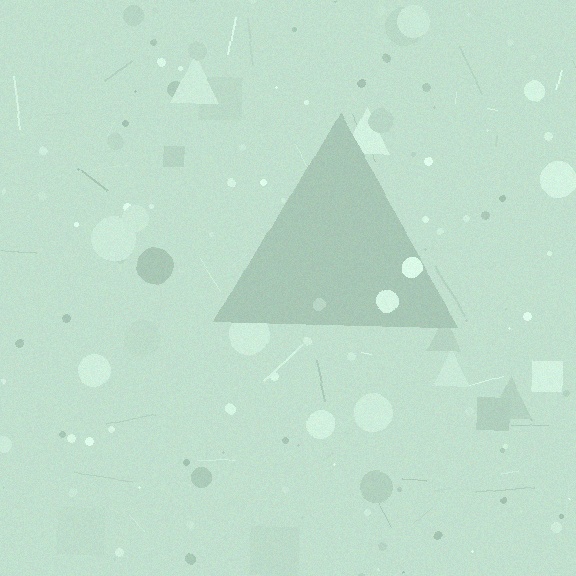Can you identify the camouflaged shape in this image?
The camouflaged shape is a triangle.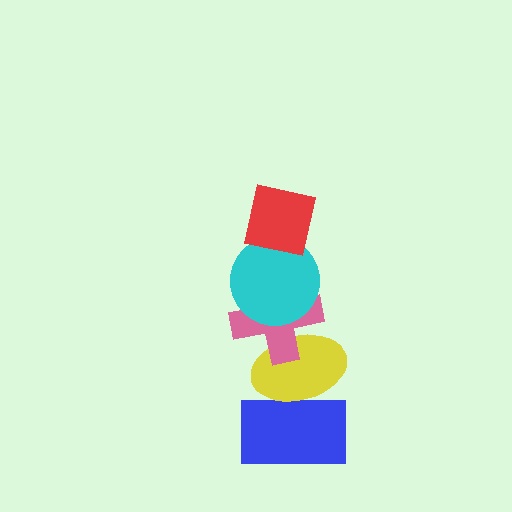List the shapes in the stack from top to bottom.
From top to bottom: the red square, the cyan circle, the pink cross, the yellow ellipse, the blue rectangle.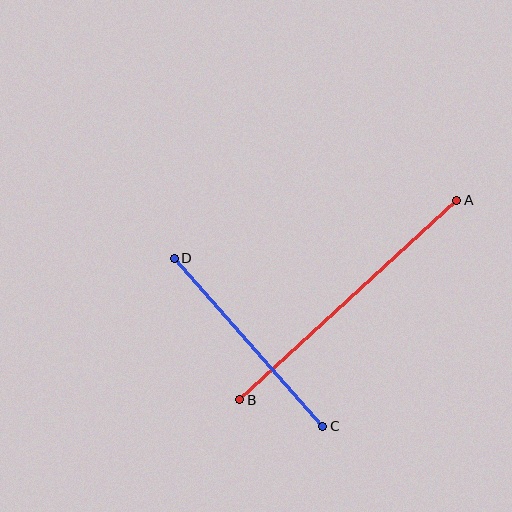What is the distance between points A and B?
The distance is approximately 295 pixels.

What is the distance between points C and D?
The distance is approximately 224 pixels.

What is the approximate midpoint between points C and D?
The midpoint is at approximately (249, 342) pixels.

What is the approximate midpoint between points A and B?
The midpoint is at approximately (348, 300) pixels.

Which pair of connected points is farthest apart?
Points A and B are farthest apart.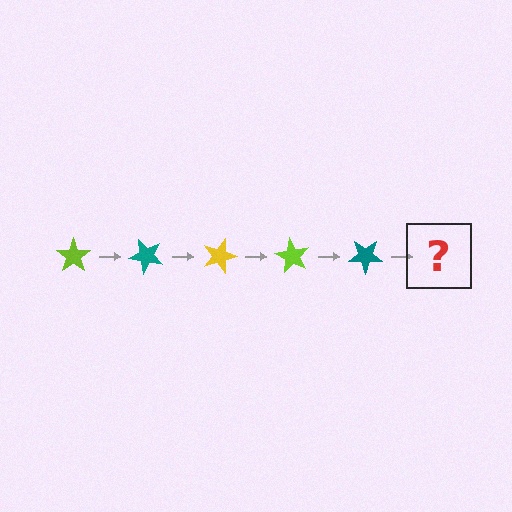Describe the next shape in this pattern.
It should be a yellow star, rotated 225 degrees from the start.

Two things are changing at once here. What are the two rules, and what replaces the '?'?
The two rules are that it rotates 45 degrees each step and the color cycles through lime, teal, and yellow. The '?' should be a yellow star, rotated 225 degrees from the start.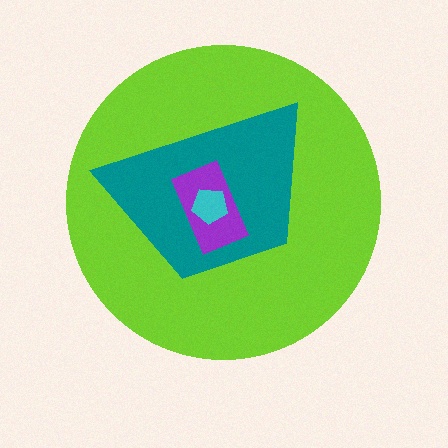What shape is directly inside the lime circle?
The teal trapezoid.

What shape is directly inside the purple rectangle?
The cyan pentagon.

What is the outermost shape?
The lime circle.